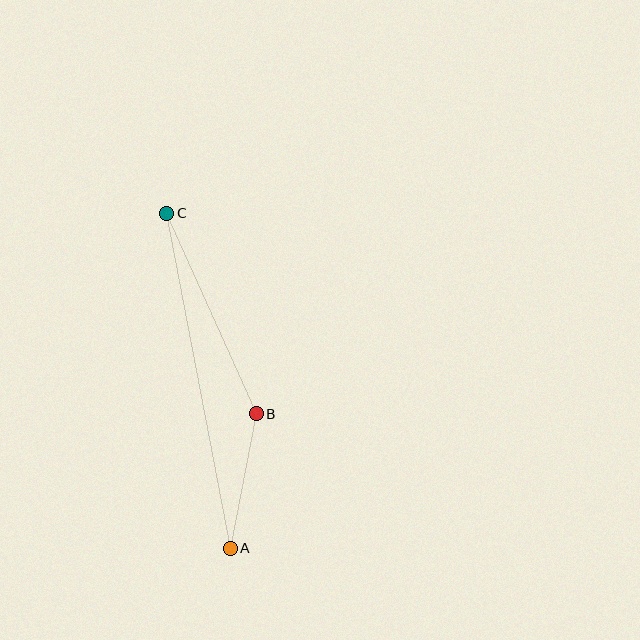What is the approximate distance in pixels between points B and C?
The distance between B and C is approximately 220 pixels.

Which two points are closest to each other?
Points A and B are closest to each other.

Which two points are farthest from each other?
Points A and C are farthest from each other.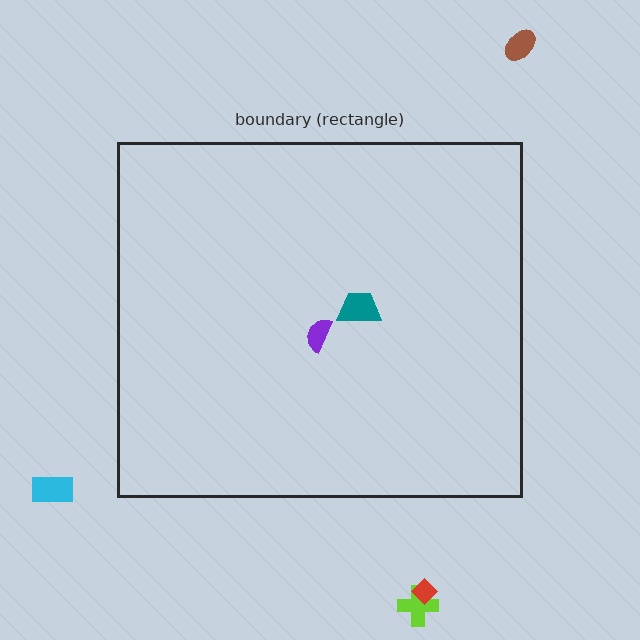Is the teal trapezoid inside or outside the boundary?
Inside.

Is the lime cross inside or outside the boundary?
Outside.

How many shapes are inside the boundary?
2 inside, 4 outside.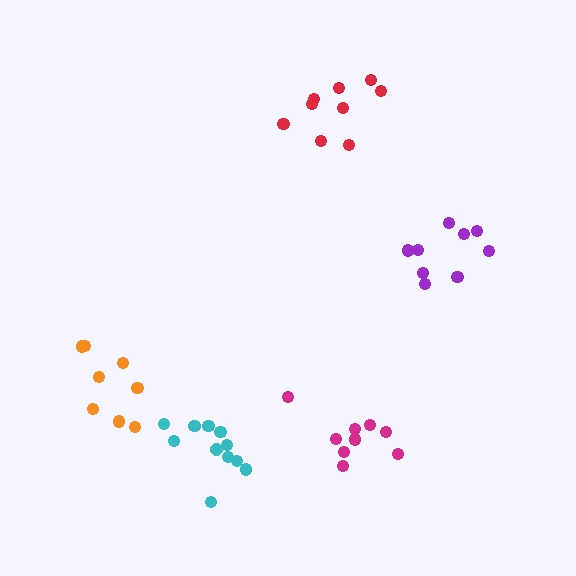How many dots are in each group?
Group 1: 8 dots, Group 2: 11 dots, Group 3: 9 dots, Group 4: 9 dots, Group 5: 9 dots (46 total).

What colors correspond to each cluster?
The clusters are colored: orange, cyan, purple, magenta, red.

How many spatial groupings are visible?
There are 5 spatial groupings.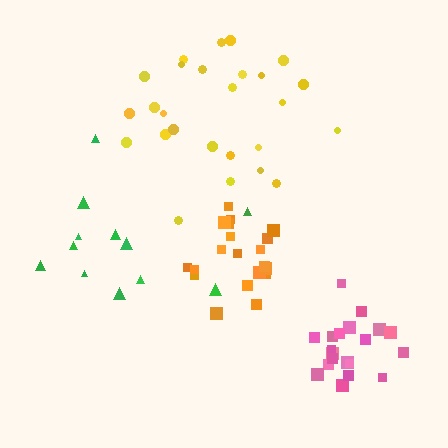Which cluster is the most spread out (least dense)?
Green.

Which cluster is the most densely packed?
Pink.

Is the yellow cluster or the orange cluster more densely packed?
Orange.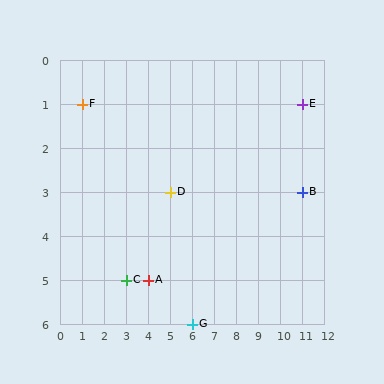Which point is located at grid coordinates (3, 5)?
Point C is at (3, 5).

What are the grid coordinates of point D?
Point D is at grid coordinates (5, 3).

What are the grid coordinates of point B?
Point B is at grid coordinates (11, 3).